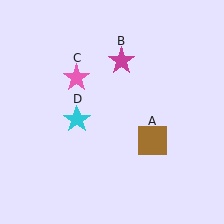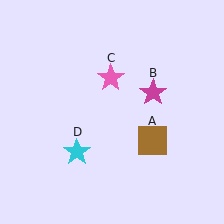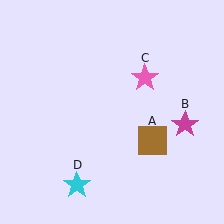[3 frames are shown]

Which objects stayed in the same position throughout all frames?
Brown square (object A) remained stationary.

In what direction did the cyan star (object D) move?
The cyan star (object D) moved down.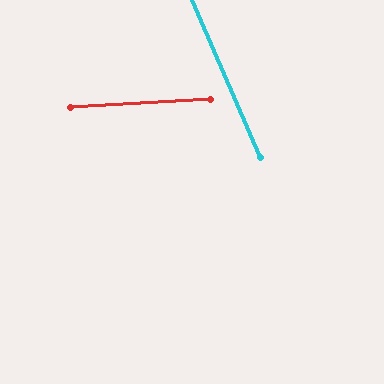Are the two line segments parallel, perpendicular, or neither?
Neither parallel nor perpendicular — they differ by about 70°.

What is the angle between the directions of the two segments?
Approximately 70 degrees.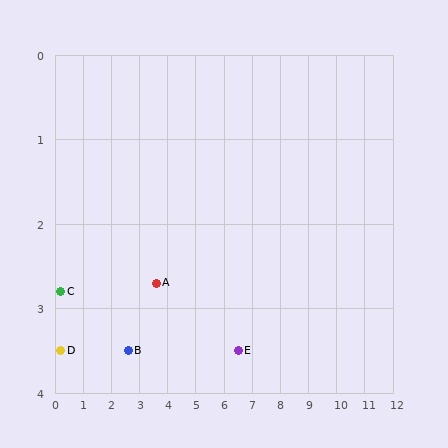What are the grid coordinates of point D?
Point D is at approximately (0.2, 3.5).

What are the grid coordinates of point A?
Point A is at approximately (3.6, 2.7).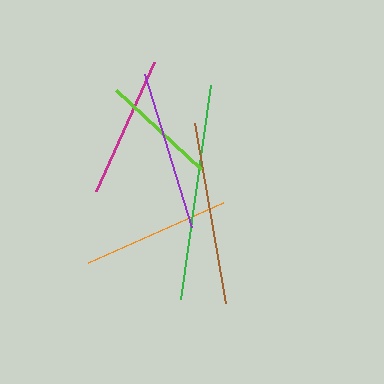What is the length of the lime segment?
The lime segment is approximately 115 pixels long.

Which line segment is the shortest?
The lime line is the shortest at approximately 115 pixels.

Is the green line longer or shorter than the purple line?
The green line is longer than the purple line.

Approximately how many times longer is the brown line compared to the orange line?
The brown line is approximately 1.2 times the length of the orange line.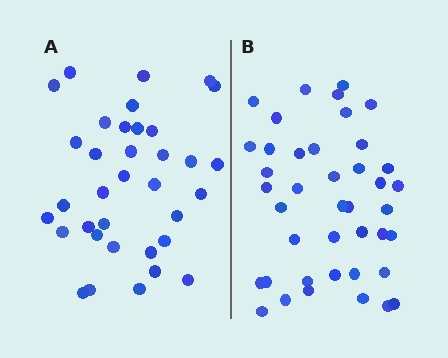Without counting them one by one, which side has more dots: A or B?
Region B (the right region) has more dots.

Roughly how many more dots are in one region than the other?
Region B has about 6 more dots than region A.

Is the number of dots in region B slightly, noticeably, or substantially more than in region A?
Region B has only slightly more — the two regions are fairly close. The ratio is roughly 1.2 to 1.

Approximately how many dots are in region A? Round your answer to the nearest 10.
About 40 dots. (The exact count is 35, which rounds to 40.)